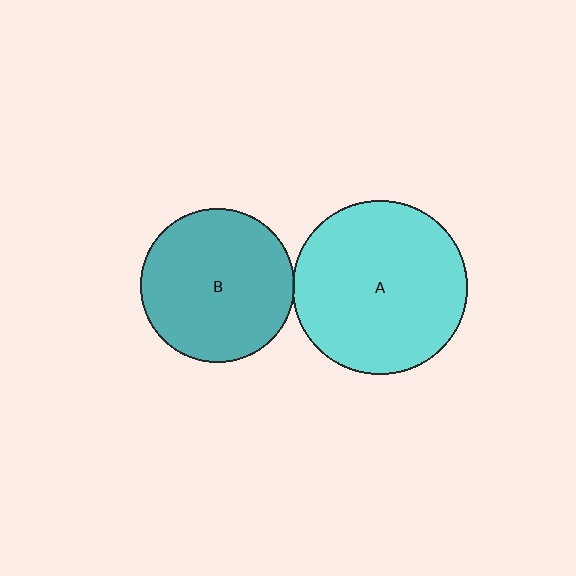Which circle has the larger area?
Circle A (cyan).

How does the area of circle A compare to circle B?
Approximately 1.3 times.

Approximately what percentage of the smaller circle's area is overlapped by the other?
Approximately 5%.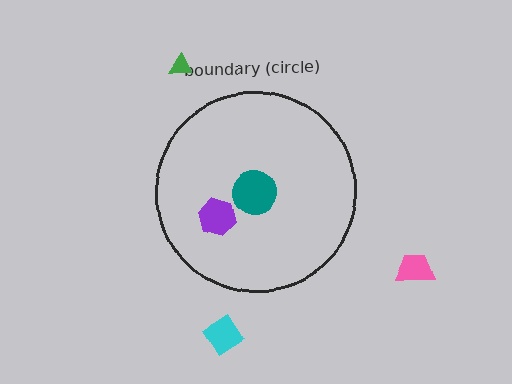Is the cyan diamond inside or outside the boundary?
Outside.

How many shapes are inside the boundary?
2 inside, 3 outside.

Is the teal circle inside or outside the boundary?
Inside.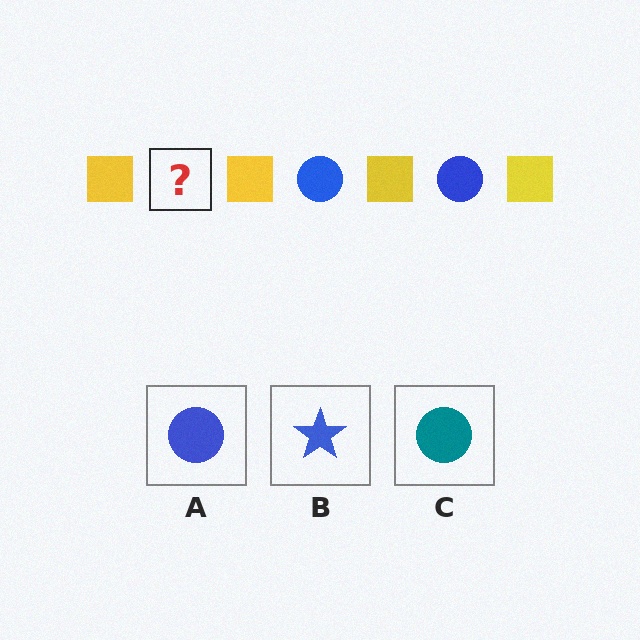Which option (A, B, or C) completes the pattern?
A.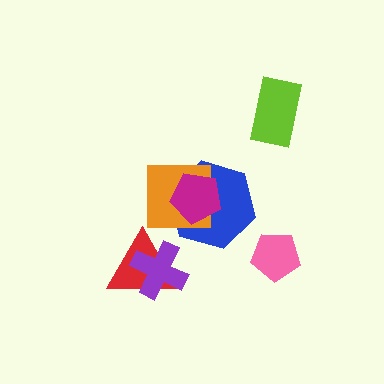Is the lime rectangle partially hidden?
No, no other shape covers it.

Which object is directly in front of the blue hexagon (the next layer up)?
The orange square is directly in front of the blue hexagon.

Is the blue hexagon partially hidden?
Yes, it is partially covered by another shape.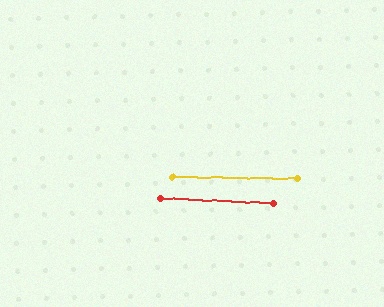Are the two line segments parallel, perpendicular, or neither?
Parallel — their directions differ by only 1.4°.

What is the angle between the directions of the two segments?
Approximately 1 degree.